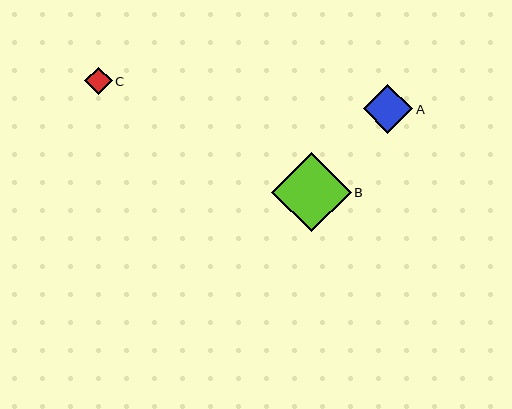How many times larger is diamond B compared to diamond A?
Diamond B is approximately 1.6 times the size of diamond A.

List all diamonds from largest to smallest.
From largest to smallest: B, A, C.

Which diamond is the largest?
Diamond B is the largest with a size of approximately 79 pixels.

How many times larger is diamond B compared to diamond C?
Diamond B is approximately 2.9 times the size of diamond C.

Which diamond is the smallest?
Diamond C is the smallest with a size of approximately 28 pixels.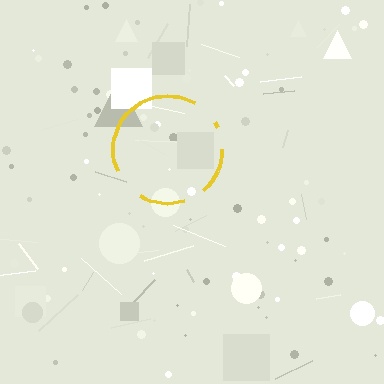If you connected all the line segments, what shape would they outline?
They would outline a circle.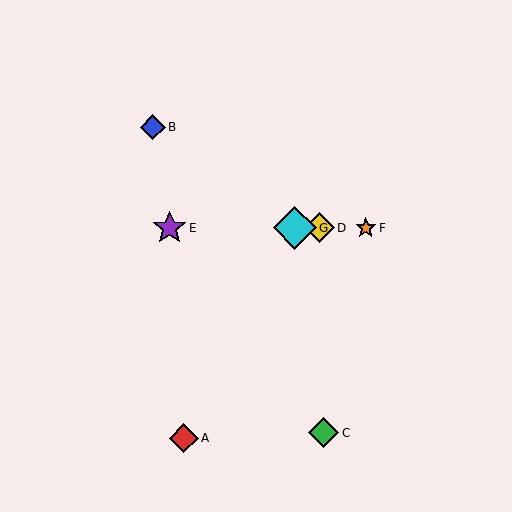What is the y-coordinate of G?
Object G is at y≈228.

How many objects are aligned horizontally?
4 objects (D, E, F, G) are aligned horizontally.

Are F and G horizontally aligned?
Yes, both are at y≈228.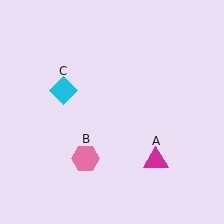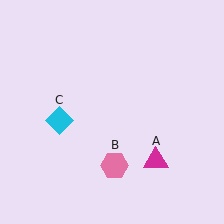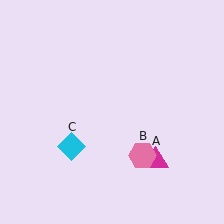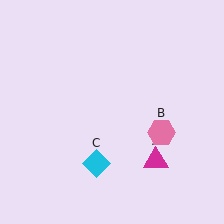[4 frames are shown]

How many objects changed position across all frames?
2 objects changed position: pink hexagon (object B), cyan diamond (object C).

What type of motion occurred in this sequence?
The pink hexagon (object B), cyan diamond (object C) rotated counterclockwise around the center of the scene.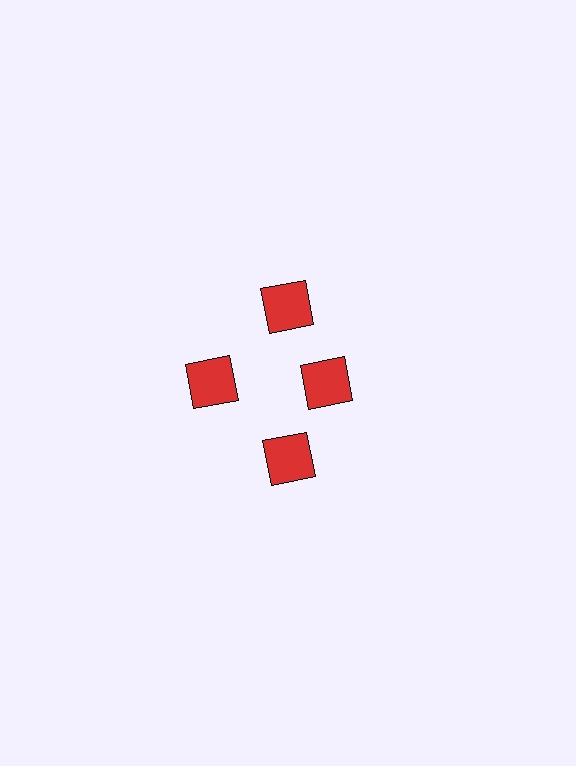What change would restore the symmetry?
The symmetry would be restored by moving it outward, back onto the ring so that all 4 squares sit at equal angles and equal distance from the center.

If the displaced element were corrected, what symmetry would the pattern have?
It would have 4-fold rotational symmetry — the pattern would map onto itself every 90 degrees.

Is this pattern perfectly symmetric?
No. The 4 red squares are arranged in a ring, but one element near the 3 o'clock position is pulled inward toward the center, breaking the 4-fold rotational symmetry.